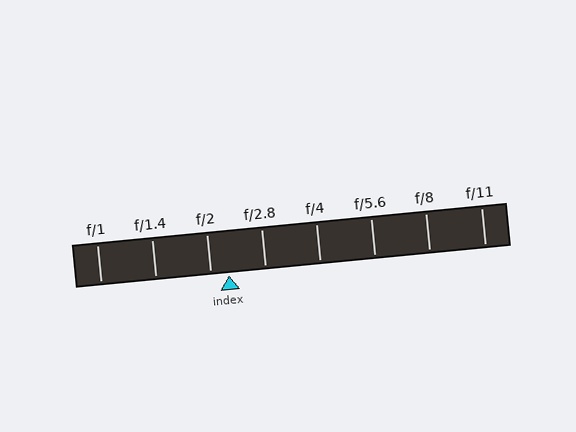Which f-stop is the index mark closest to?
The index mark is closest to f/2.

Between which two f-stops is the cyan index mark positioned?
The index mark is between f/2 and f/2.8.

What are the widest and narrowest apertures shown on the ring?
The widest aperture shown is f/1 and the narrowest is f/11.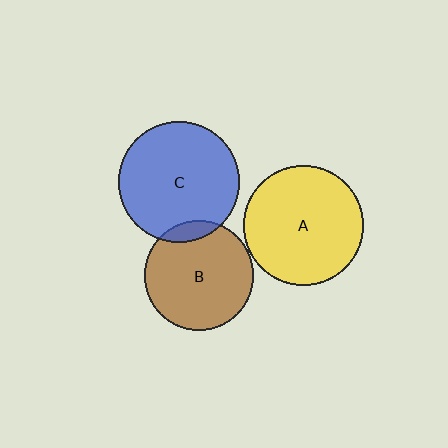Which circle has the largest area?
Circle C (blue).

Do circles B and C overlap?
Yes.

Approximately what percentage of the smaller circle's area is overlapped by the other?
Approximately 10%.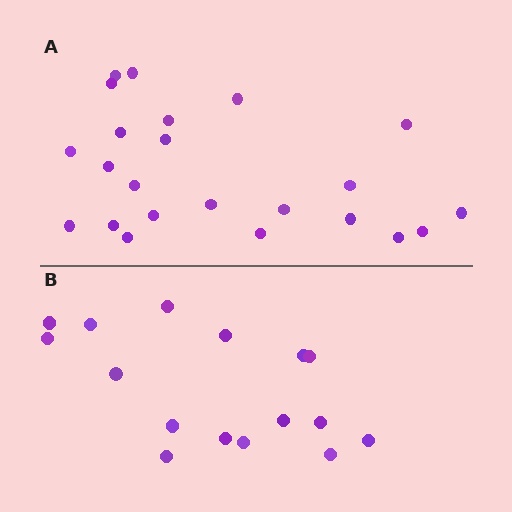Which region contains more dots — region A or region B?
Region A (the top region) has more dots.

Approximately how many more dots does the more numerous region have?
Region A has roughly 8 or so more dots than region B.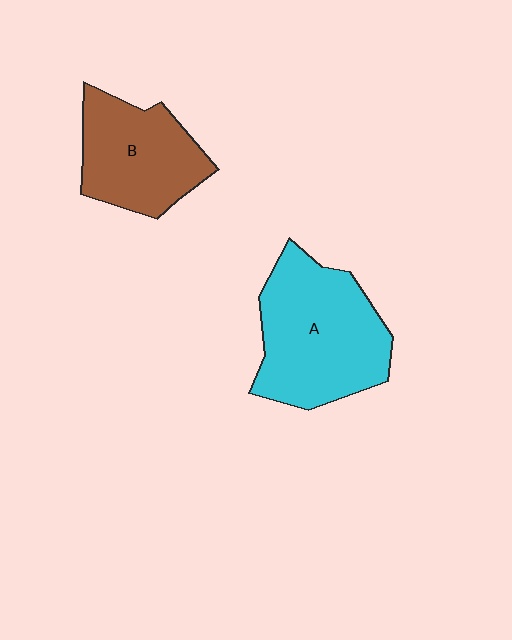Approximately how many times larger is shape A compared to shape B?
Approximately 1.4 times.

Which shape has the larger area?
Shape A (cyan).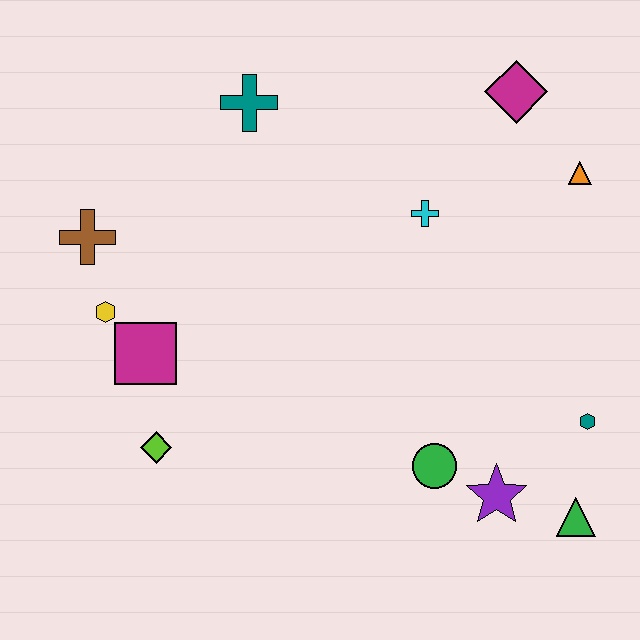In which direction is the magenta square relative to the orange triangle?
The magenta square is to the left of the orange triangle.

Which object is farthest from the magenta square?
The orange triangle is farthest from the magenta square.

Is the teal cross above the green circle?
Yes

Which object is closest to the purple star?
The green circle is closest to the purple star.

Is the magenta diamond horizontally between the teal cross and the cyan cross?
No